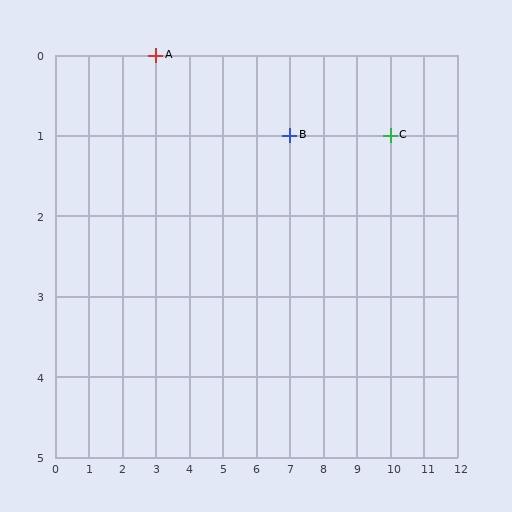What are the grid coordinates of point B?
Point B is at grid coordinates (7, 1).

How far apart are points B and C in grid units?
Points B and C are 3 columns apart.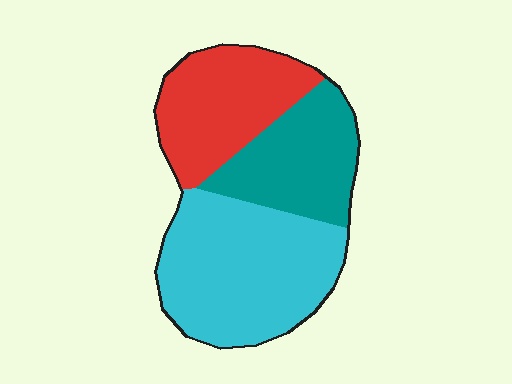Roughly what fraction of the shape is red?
Red covers 29% of the shape.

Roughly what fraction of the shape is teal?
Teal takes up between a sixth and a third of the shape.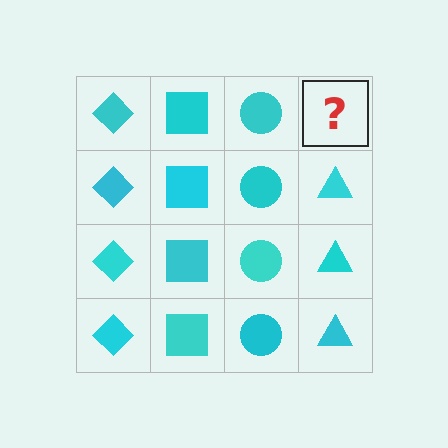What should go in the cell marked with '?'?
The missing cell should contain a cyan triangle.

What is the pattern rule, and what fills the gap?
The rule is that each column has a consistent shape. The gap should be filled with a cyan triangle.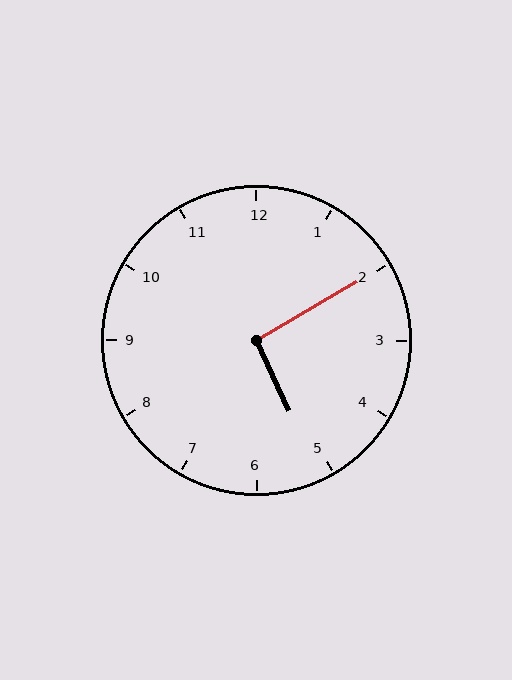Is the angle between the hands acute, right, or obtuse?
It is right.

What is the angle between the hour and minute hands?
Approximately 95 degrees.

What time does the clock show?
5:10.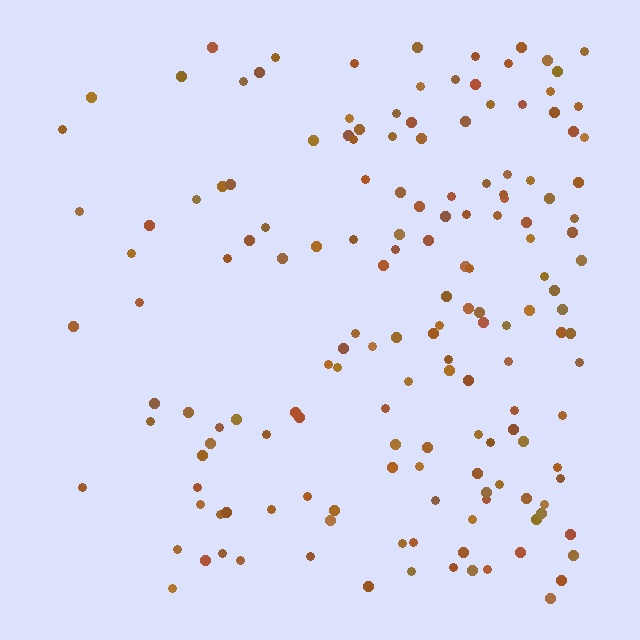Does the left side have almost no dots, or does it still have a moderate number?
Still a moderate number, just noticeably fewer than the right.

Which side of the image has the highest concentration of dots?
The right.